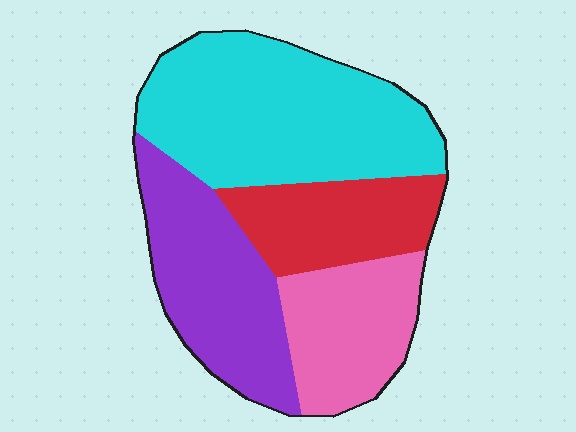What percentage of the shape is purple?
Purple takes up about one quarter (1/4) of the shape.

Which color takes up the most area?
Cyan, at roughly 40%.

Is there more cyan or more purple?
Cyan.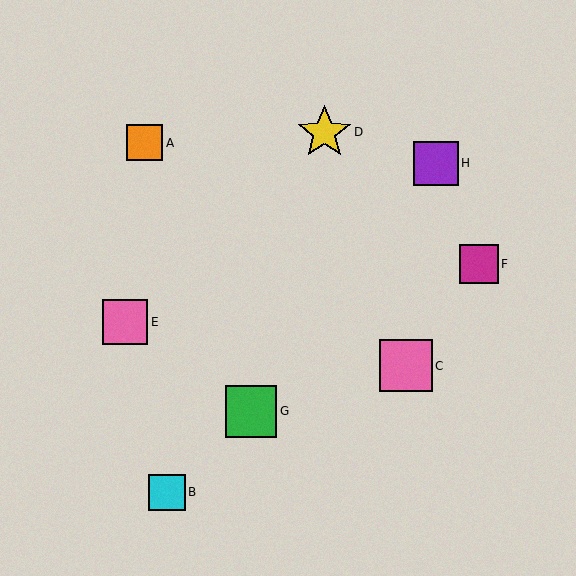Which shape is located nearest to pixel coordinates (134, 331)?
The pink square (labeled E) at (125, 322) is nearest to that location.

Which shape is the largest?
The yellow star (labeled D) is the largest.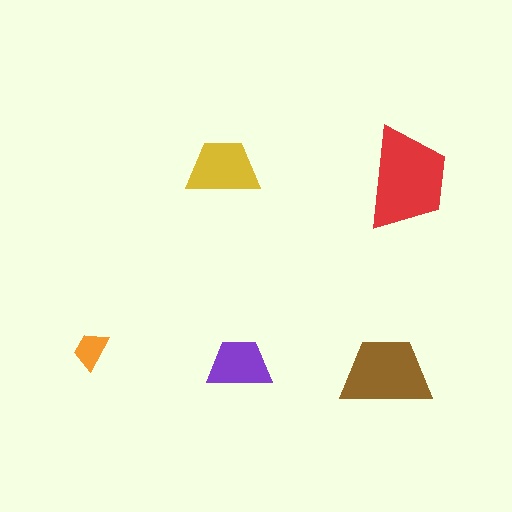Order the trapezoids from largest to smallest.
the red one, the brown one, the yellow one, the purple one, the orange one.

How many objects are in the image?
There are 5 objects in the image.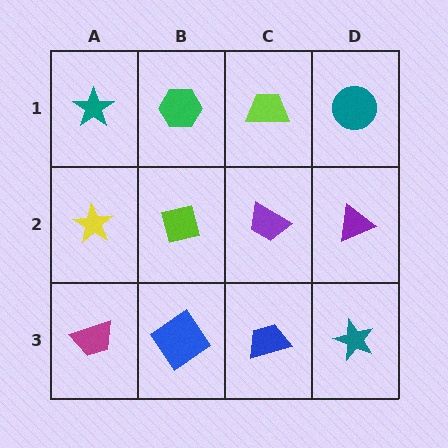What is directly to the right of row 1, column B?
A lime trapezoid.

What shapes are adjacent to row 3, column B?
A lime square (row 2, column B), a magenta trapezoid (row 3, column A), a blue trapezoid (row 3, column C).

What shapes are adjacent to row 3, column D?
A purple triangle (row 2, column D), a blue trapezoid (row 3, column C).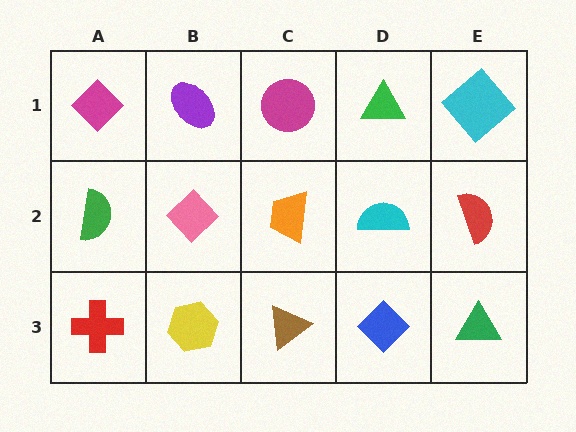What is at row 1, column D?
A green triangle.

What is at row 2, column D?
A cyan semicircle.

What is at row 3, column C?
A brown triangle.